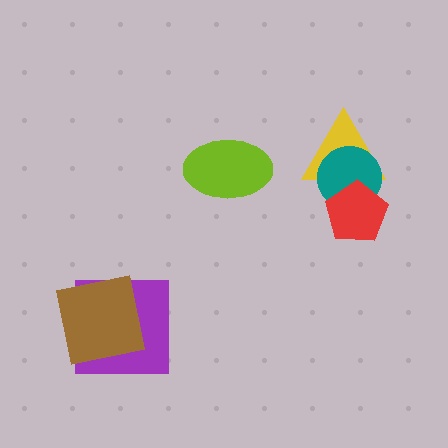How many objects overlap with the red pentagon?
2 objects overlap with the red pentagon.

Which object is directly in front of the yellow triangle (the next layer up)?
The teal circle is directly in front of the yellow triangle.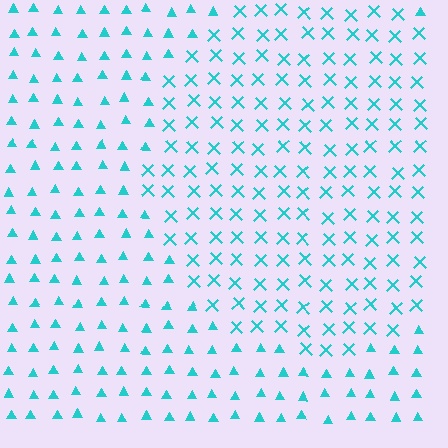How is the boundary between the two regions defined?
The boundary is defined by a change in element shape: X marks inside vs. triangles outside. All elements share the same color and spacing.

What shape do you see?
I see a circle.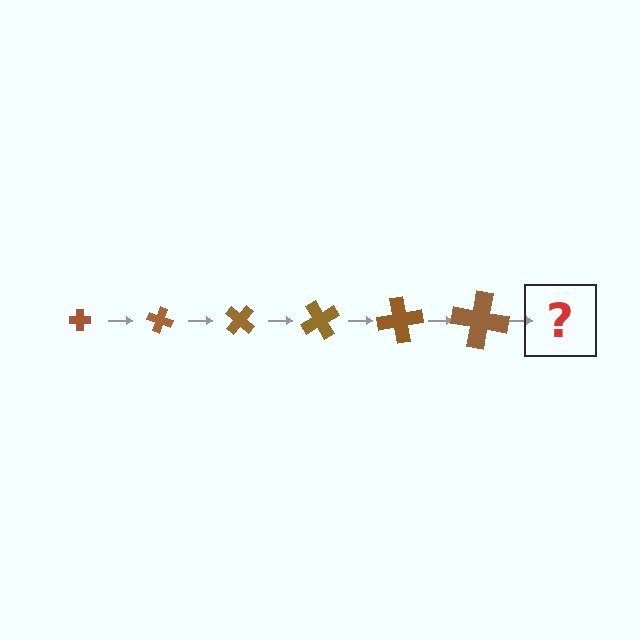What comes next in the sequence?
The next element should be a cross, larger than the previous one and rotated 120 degrees from the start.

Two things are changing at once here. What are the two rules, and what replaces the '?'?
The two rules are that the cross grows larger each step and it rotates 20 degrees each step. The '?' should be a cross, larger than the previous one and rotated 120 degrees from the start.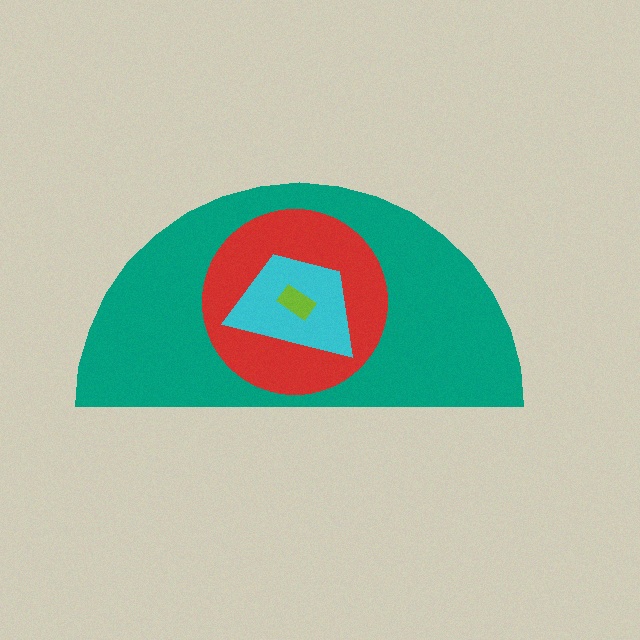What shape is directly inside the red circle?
The cyan trapezoid.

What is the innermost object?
The lime rectangle.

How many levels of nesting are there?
4.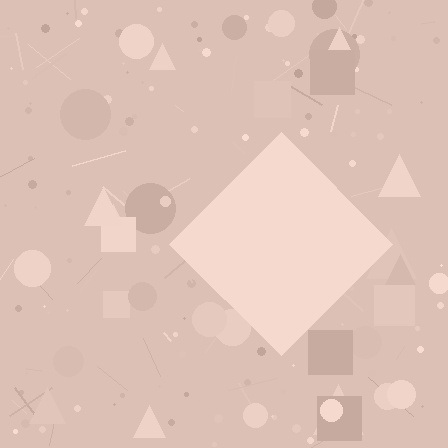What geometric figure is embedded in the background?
A diamond is embedded in the background.